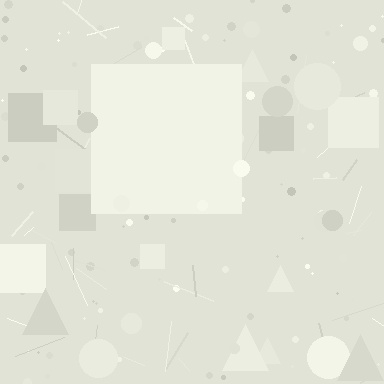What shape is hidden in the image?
A square is hidden in the image.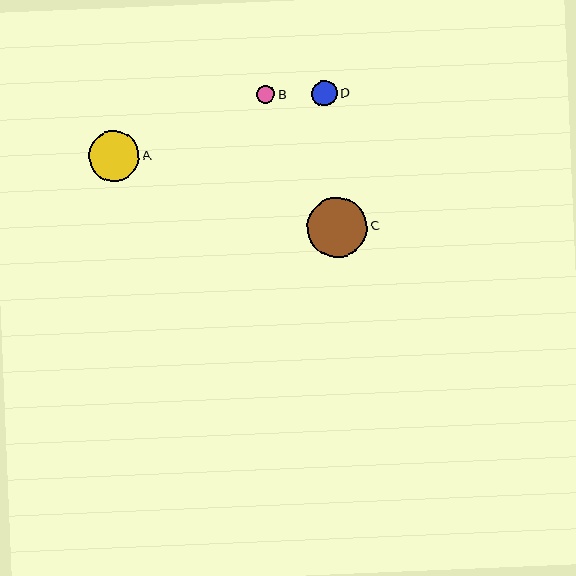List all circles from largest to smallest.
From largest to smallest: C, A, D, B.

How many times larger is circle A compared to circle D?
Circle A is approximately 2.0 times the size of circle D.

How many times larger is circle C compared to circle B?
Circle C is approximately 3.3 times the size of circle B.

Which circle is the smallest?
Circle B is the smallest with a size of approximately 18 pixels.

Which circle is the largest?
Circle C is the largest with a size of approximately 60 pixels.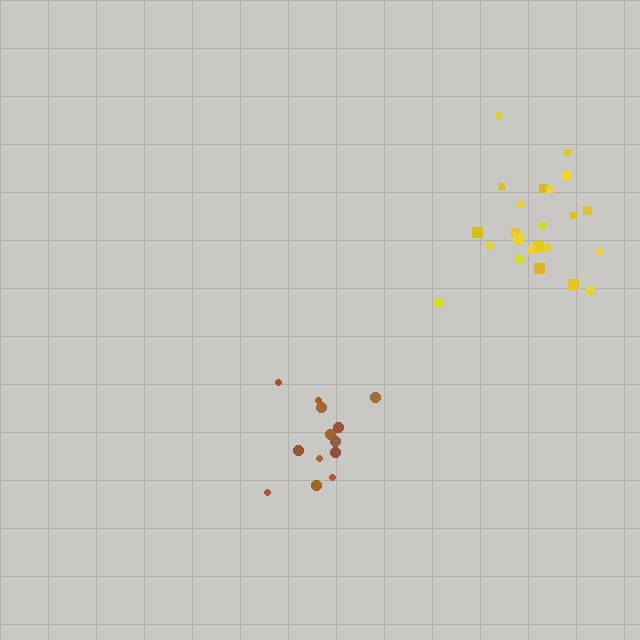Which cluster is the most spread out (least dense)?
Yellow.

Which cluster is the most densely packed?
Brown.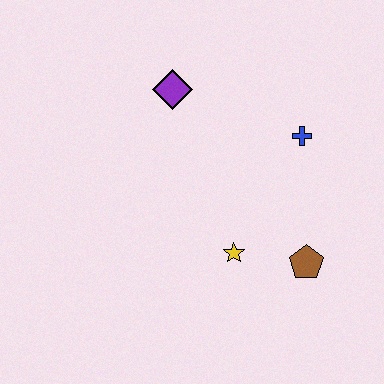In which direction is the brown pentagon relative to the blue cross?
The brown pentagon is below the blue cross.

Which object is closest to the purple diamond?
The blue cross is closest to the purple diamond.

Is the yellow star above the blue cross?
No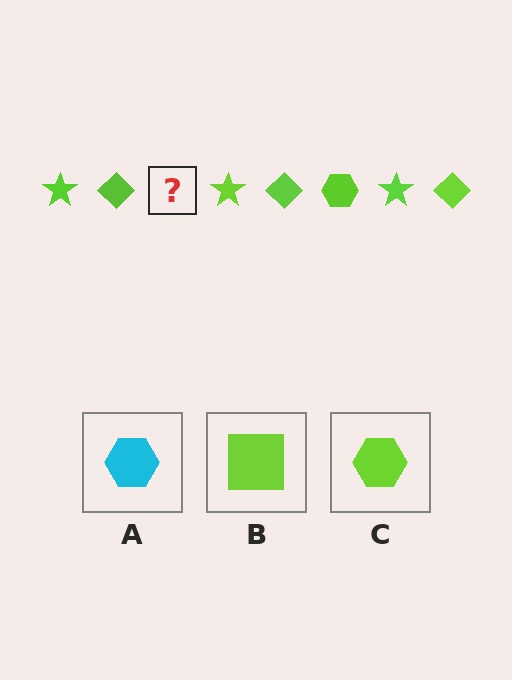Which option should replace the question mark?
Option C.